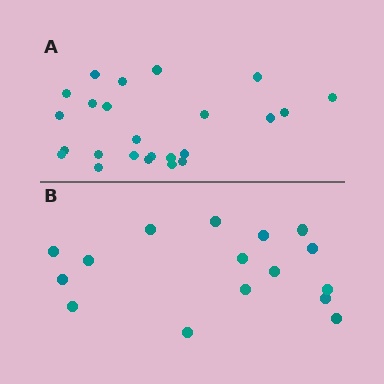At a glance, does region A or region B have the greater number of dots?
Region A (the top region) has more dots.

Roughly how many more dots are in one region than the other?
Region A has roughly 8 or so more dots than region B.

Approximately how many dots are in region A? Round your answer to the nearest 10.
About 20 dots. (The exact count is 24, which rounds to 20.)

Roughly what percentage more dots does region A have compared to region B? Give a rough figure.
About 50% more.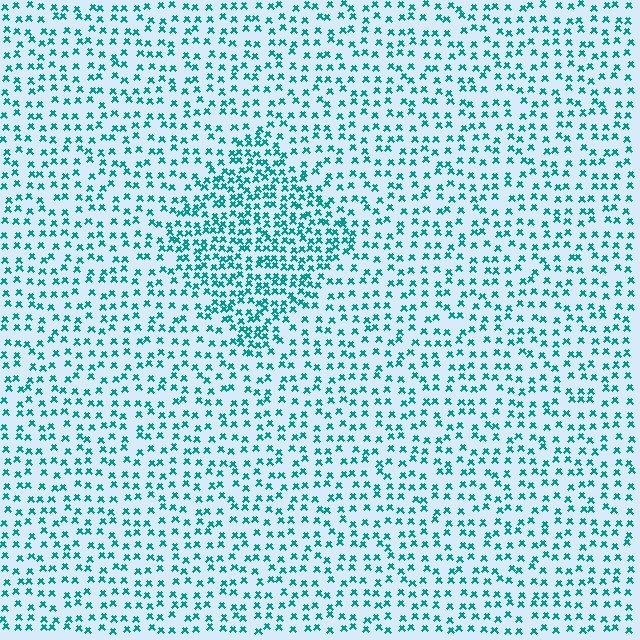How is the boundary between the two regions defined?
The boundary is defined by a change in element density (approximately 1.9x ratio). All elements are the same color, size, and shape.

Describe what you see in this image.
The image contains small teal elements arranged at two different densities. A diamond-shaped region is visible where the elements are more densely packed than the surrounding area.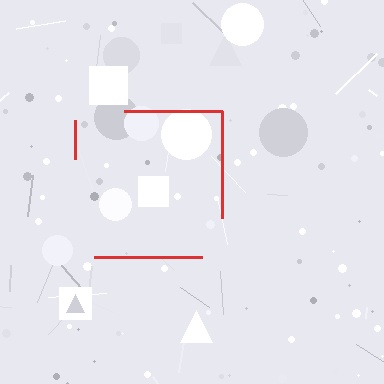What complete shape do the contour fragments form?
The contour fragments form a square.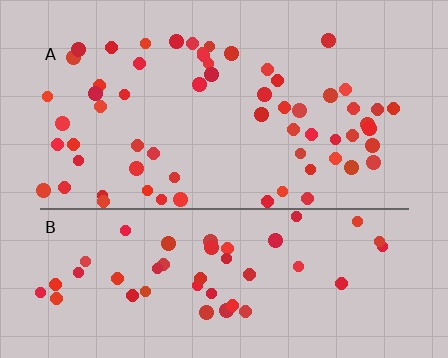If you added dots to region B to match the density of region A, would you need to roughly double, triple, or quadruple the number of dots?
Approximately double.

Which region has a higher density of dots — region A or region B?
A (the top).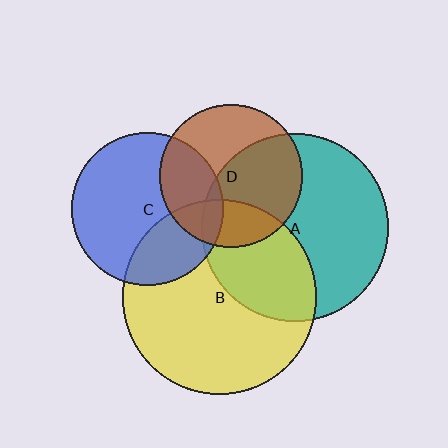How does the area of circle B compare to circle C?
Approximately 1.6 times.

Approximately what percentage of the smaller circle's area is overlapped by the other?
Approximately 30%.